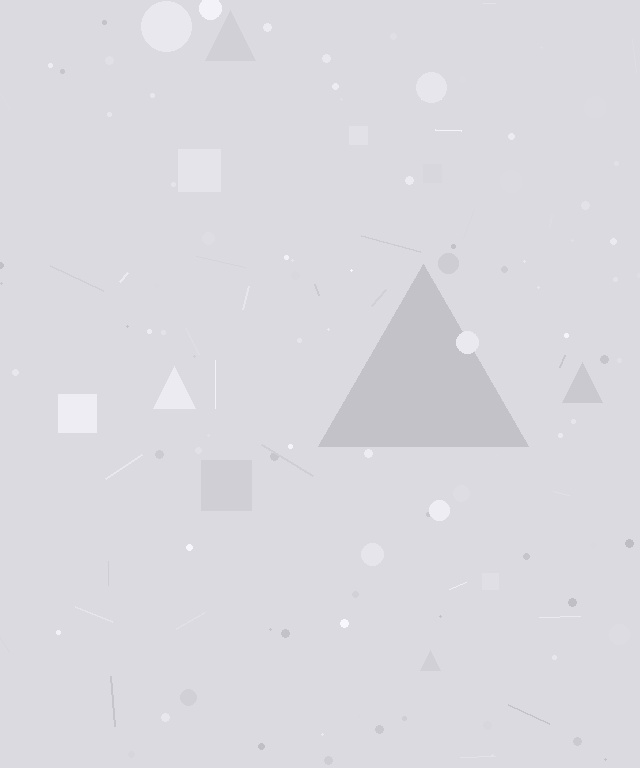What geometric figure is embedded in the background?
A triangle is embedded in the background.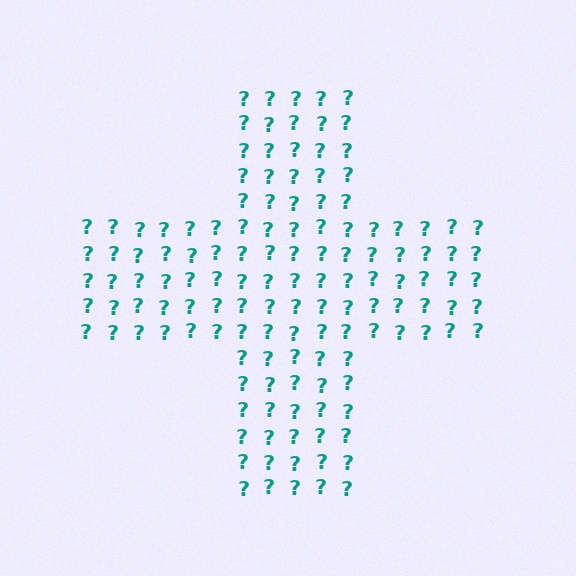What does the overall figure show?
The overall figure shows a cross.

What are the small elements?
The small elements are question marks.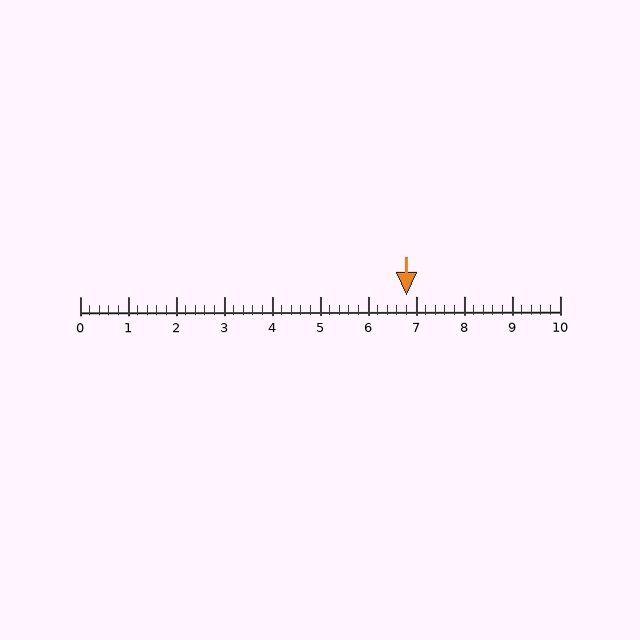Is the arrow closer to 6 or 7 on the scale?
The arrow is closer to 7.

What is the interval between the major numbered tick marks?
The major tick marks are spaced 1 units apart.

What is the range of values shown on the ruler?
The ruler shows values from 0 to 10.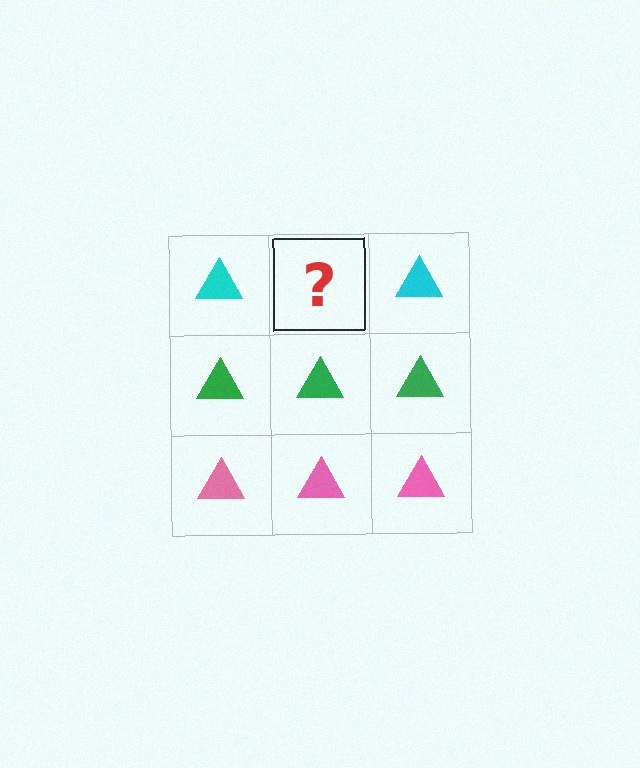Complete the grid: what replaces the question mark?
The question mark should be replaced with a cyan triangle.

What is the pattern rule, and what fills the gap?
The rule is that each row has a consistent color. The gap should be filled with a cyan triangle.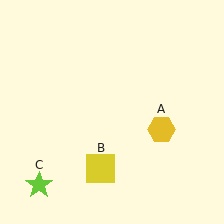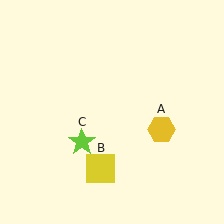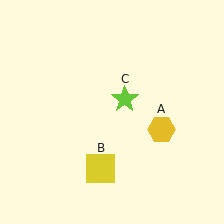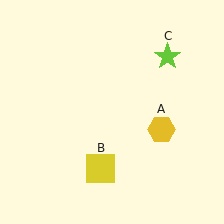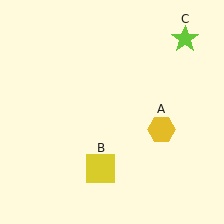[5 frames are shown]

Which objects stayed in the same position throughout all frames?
Yellow hexagon (object A) and yellow square (object B) remained stationary.